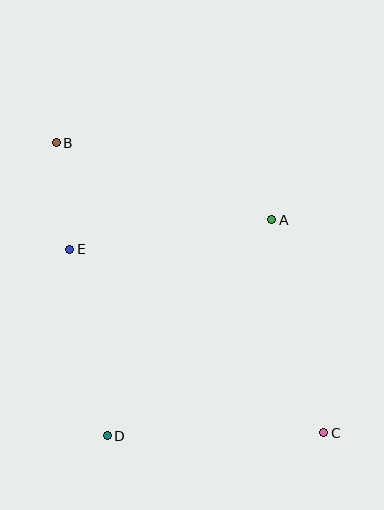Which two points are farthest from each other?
Points B and C are farthest from each other.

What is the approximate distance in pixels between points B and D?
The distance between B and D is approximately 297 pixels.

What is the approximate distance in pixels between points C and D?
The distance between C and D is approximately 216 pixels.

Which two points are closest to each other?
Points B and E are closest to each other.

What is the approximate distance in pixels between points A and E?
The distance between A and E is approximately 204 pixels.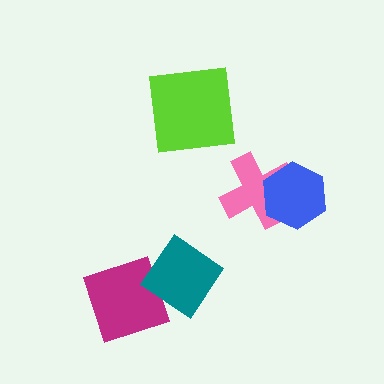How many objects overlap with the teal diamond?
1 object overlaps with the teal diamond.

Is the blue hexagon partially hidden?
No, no other shape covers it.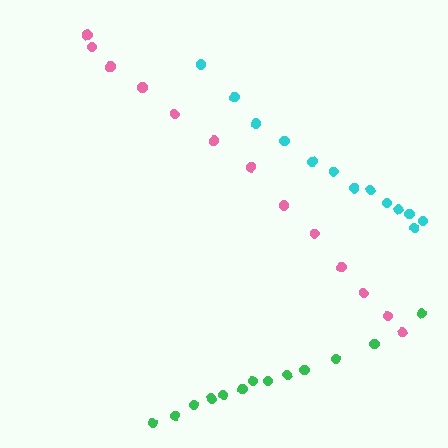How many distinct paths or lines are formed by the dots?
There are 3 distinct paths.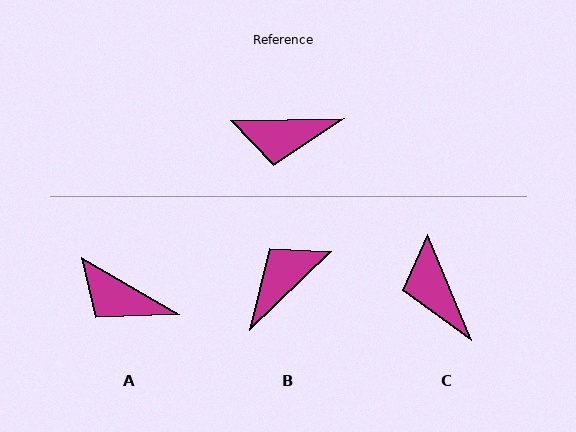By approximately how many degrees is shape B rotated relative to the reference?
Approximately 137 degrees clockwise.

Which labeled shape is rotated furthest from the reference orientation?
B, about 137 degrees away.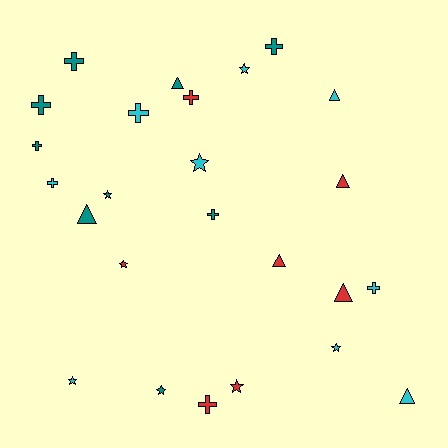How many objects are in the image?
There are 25 objects.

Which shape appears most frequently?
Cross, with 10 objects.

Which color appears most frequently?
Teal, with 9 objects.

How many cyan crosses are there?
There are 3 cyan crosses.